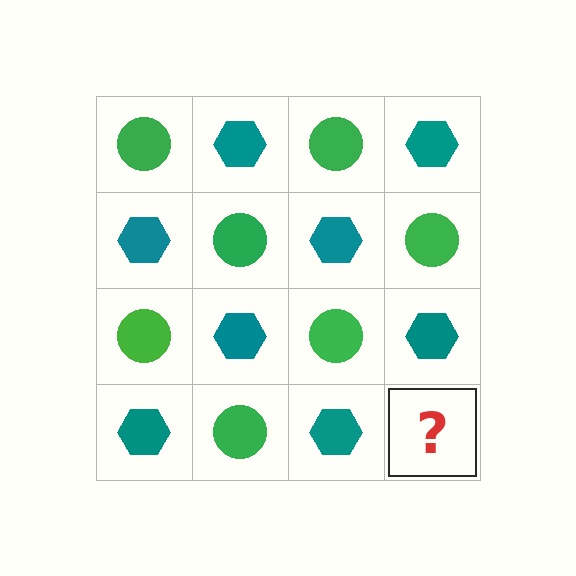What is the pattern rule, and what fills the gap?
The rule is that it alternates green circle and teal hexagon in a checkerboard pattern. The gap should be filled with a green circle.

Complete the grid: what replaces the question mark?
The question mark should be replaced with a green circle.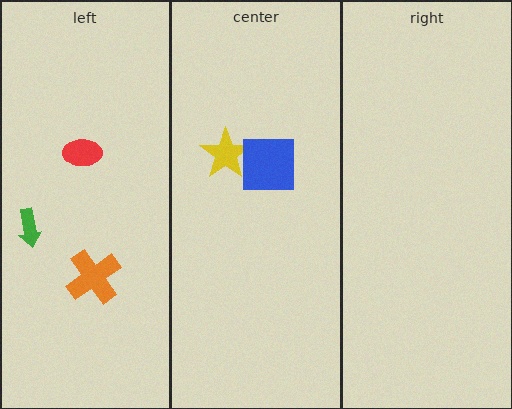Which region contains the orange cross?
The left region.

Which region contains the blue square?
The center region.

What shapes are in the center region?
The yellow star, the blue square.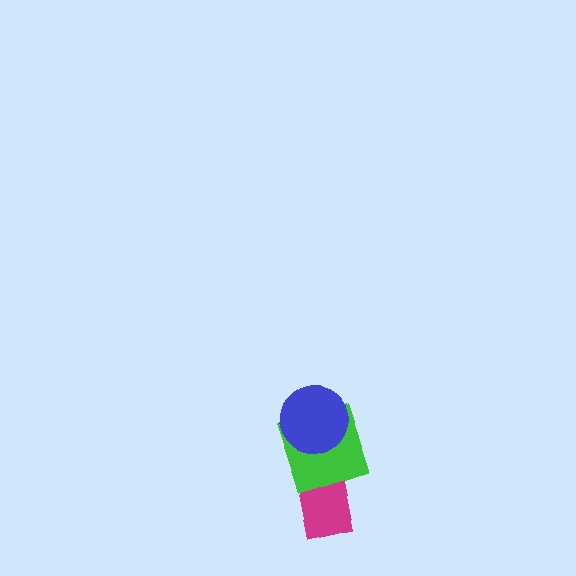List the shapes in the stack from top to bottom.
From top to bottom: the blue circle, the green square, the magenta rectangle.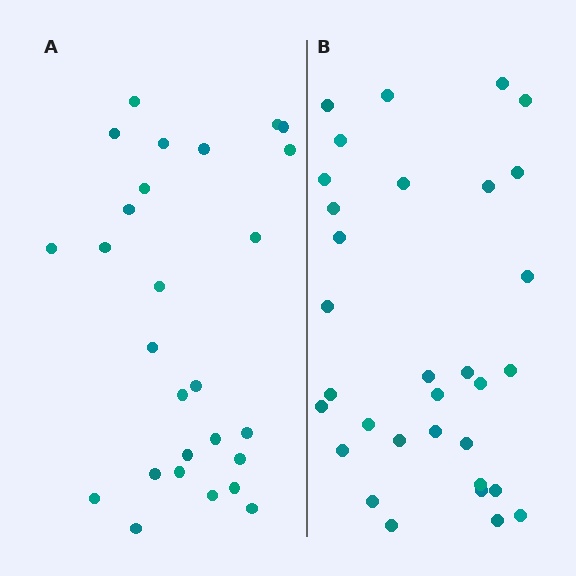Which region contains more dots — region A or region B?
Region B (the right region) has more dots.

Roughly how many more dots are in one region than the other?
Region B has about 5 more dots than region A.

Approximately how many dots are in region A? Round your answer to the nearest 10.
About 30 dots. (The exact count is 27, which rounds to 30.)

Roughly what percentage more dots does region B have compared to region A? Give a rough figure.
About 20% more.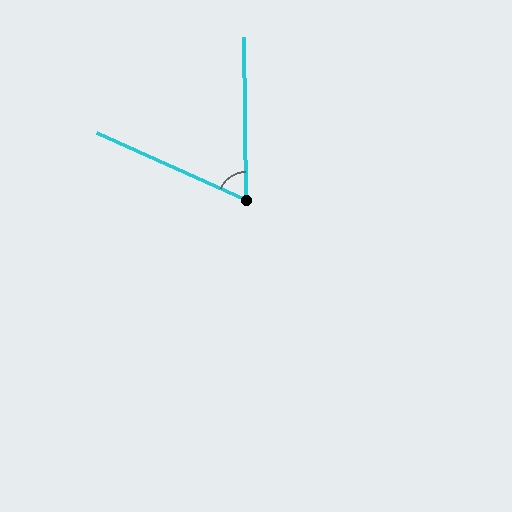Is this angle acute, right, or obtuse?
It is acute.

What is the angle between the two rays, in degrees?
Approximately 65 degrees.